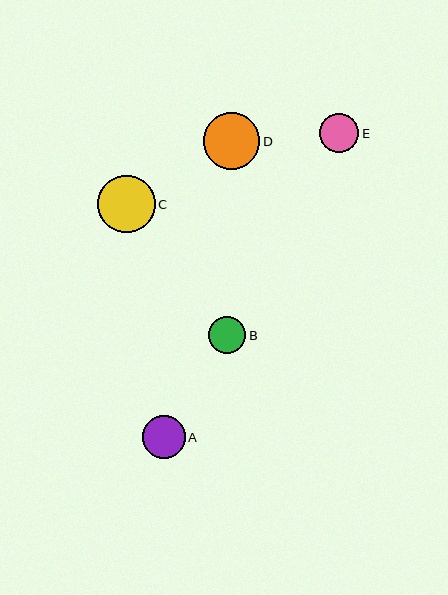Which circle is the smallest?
Circle B is the smallest with a size of approximately 37 pixels.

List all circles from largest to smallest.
From largest to smallest: C, D, A, E, B.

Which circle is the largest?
Circle C is the largest with a size of approximately 57 pixels.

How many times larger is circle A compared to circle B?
Circle A is approximately 1.2 times the size of circle B.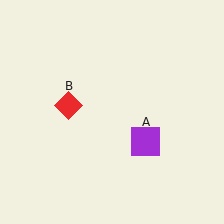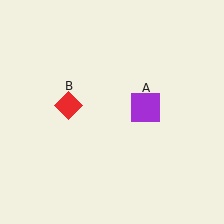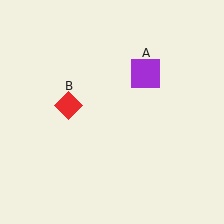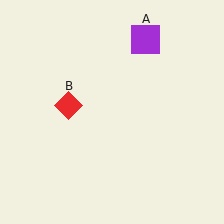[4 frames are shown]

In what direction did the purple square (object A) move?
The purple square (object A) moved up.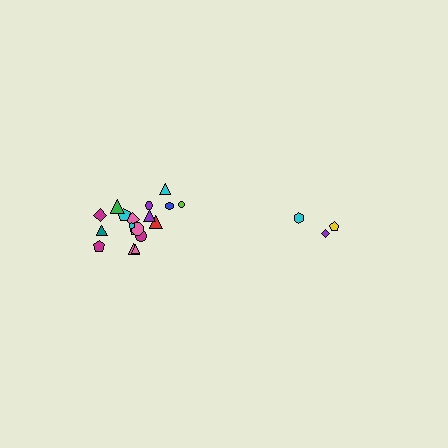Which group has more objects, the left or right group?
The left group.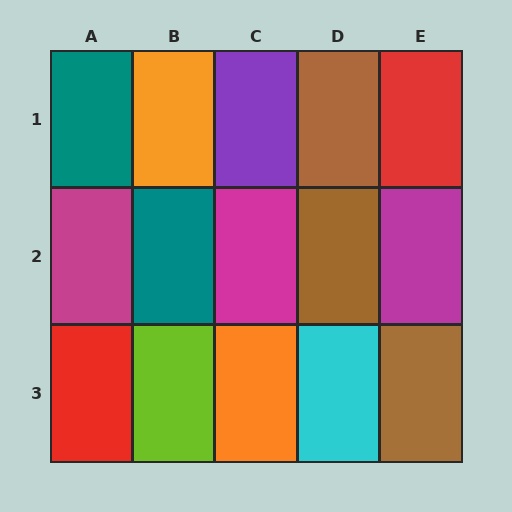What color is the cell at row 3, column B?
Lime.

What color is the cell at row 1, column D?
Brown.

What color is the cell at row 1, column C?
Purple.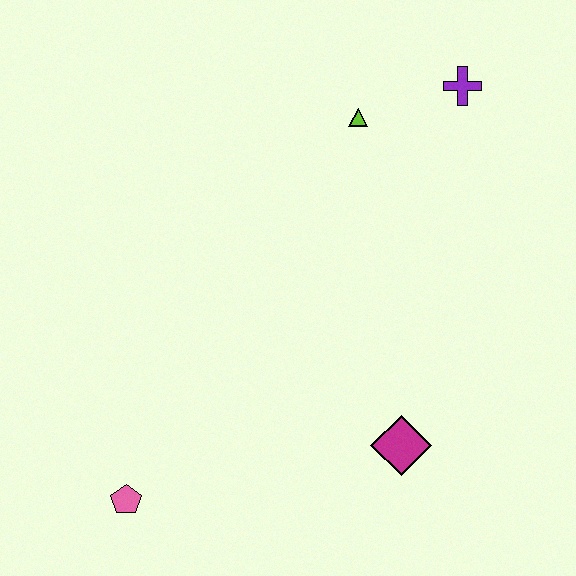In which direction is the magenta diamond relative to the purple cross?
The magenta diamond is below the purple cross.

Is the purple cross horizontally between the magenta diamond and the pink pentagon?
No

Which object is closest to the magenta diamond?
The pink pentagon is closest to the magenta diamond.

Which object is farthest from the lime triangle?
The pink pentagon is farthest from the lime triangle.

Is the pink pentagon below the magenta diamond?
Yes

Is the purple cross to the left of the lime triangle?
No